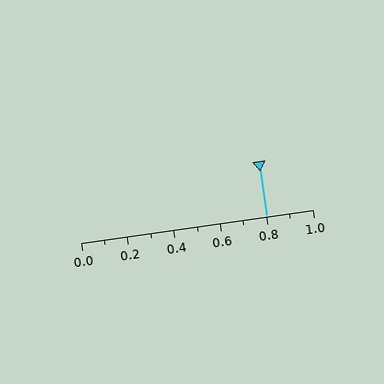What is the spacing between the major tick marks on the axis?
The major ticks are spaced 0.2 apart.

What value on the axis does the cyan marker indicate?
The marker indicates approximately 0.8.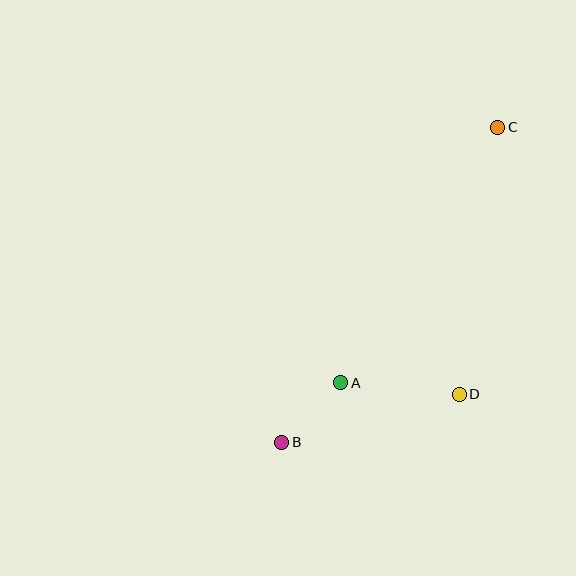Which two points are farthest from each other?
Points B and C are farthest from each other.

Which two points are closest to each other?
Points A and B are closest to each other.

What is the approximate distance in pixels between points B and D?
The distance between B and D is approximately 184 pixels.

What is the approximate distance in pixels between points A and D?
The distance between A and D is approximately 119 pixels.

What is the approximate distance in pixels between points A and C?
The distance between A and C is approximately 300 pixels.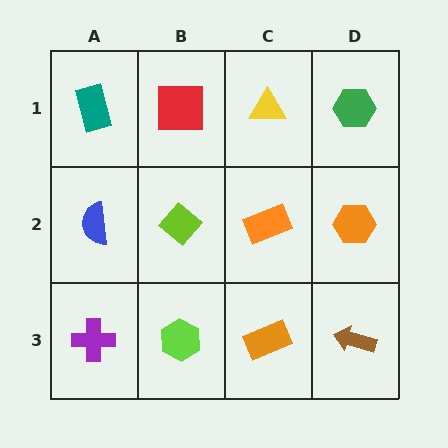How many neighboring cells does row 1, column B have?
3.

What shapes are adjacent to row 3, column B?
A lime diamond (row 2, column B), a purple cross (row 3, column A), an orange rectangle (row 3, column C).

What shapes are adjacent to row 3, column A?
A blue semicircle (row 2, column A), a lime hexagon (row 3, column B).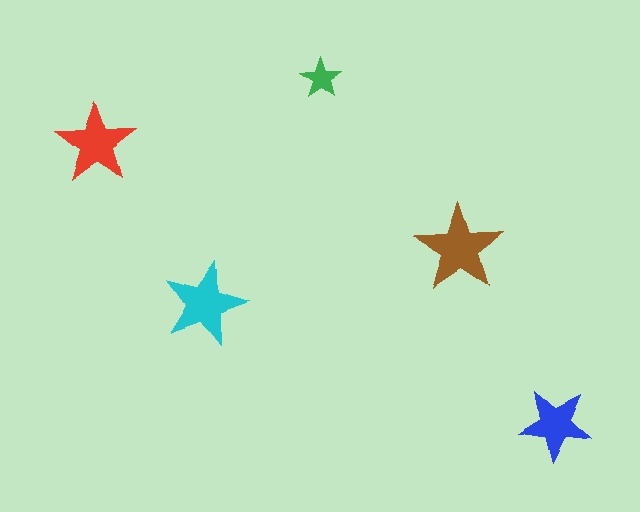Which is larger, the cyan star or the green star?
The cyan one.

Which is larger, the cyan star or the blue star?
The cyan one.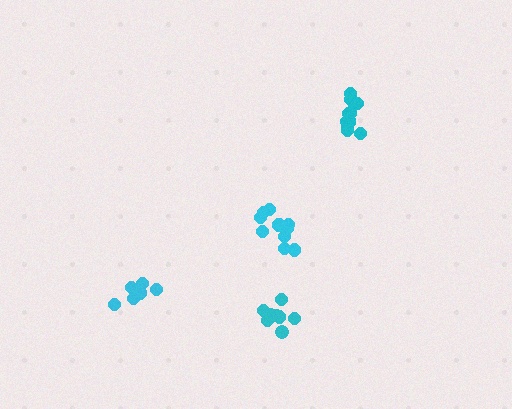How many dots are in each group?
Group 1: 6 dots, Group 2: 11 dots, Group 3: 9 dots, Group 4: 11 dots (37 total).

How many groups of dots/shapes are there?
There are 4 groups.